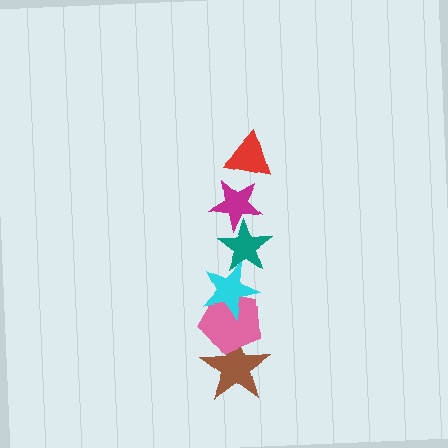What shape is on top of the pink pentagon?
The cyan star is on top of the pink pentagon.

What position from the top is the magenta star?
The magenta star is 2nd from the top.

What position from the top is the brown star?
The brown star is 6th from the top.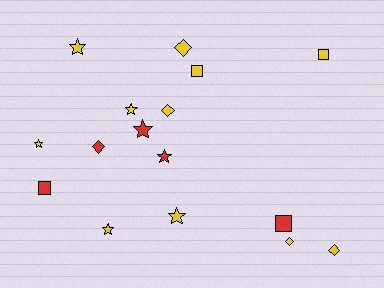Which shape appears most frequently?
Star, with 7 objects.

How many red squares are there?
There are 2 red squares.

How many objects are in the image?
There are 16 objects.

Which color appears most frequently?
Yellow, with 11 objects.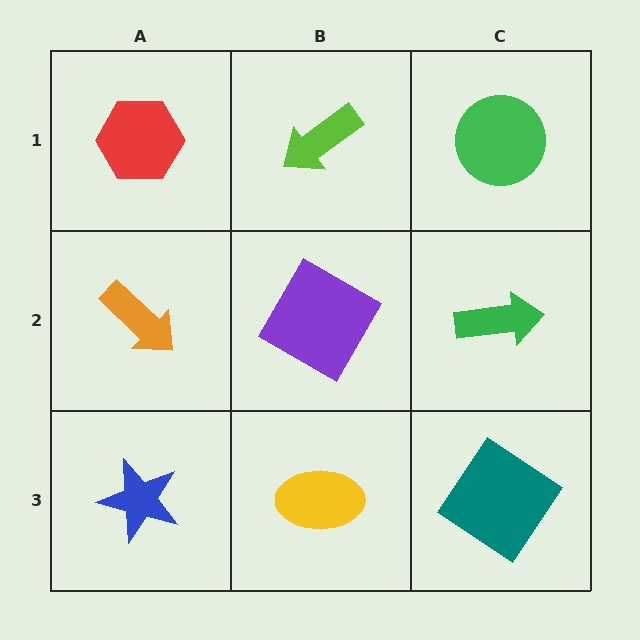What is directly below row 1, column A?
An orange arrow.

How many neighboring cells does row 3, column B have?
3.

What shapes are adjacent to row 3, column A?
An orange arrow (row 2, column A), a yellow ellipse (row 3, column B).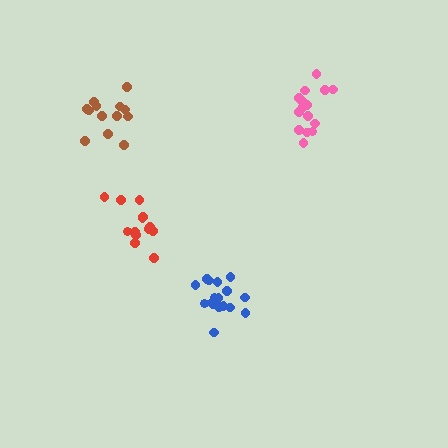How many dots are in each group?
Group 1: 15 dots, Group 2: 13 dots, Group 3: 17 dots, Group 4: 14 dots (59 total).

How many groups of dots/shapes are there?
There are 4 groups.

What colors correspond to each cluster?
The clusters are colored: pink, brown, blue, red.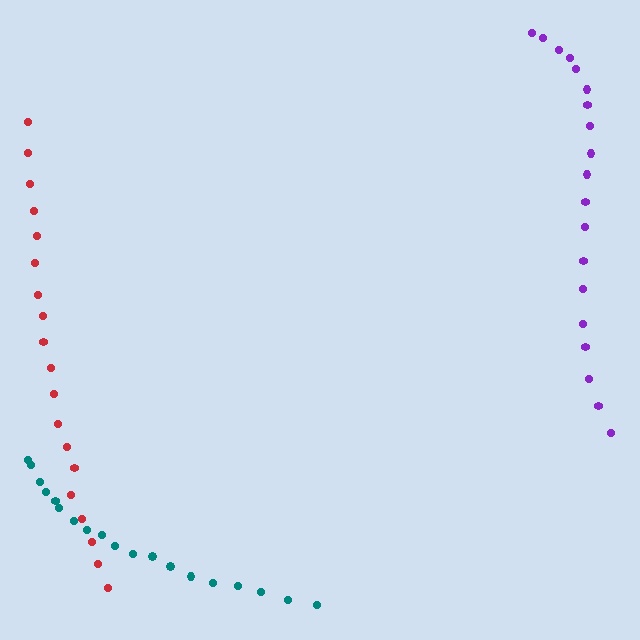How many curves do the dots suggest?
There are 3 distinct paths.